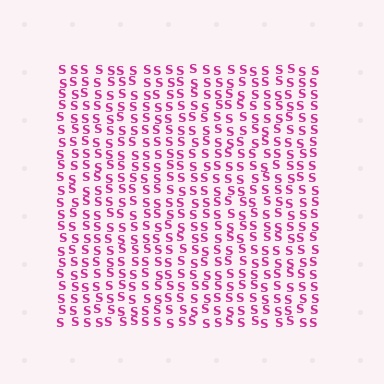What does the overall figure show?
The overall figure shows a square.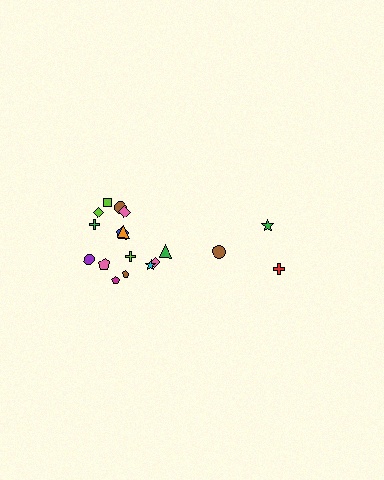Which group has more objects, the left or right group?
The left group.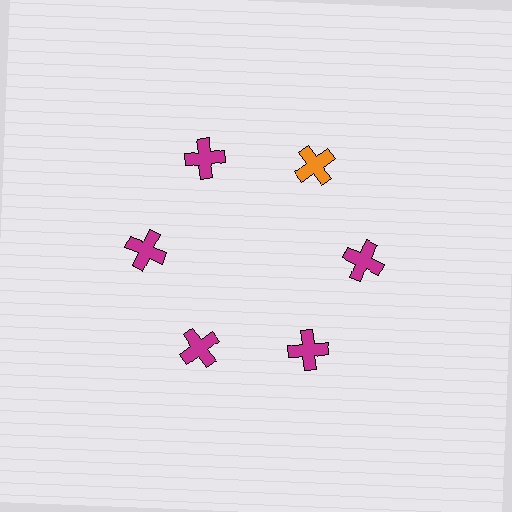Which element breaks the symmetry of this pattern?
The orange cross at roughly the 1 o'clock position breaks the symmetry. All other shapes are magenta crosses.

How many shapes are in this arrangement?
There are 6 shapes arranged in a ring pattern.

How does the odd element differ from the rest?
It has a different color: orange instead of magenta.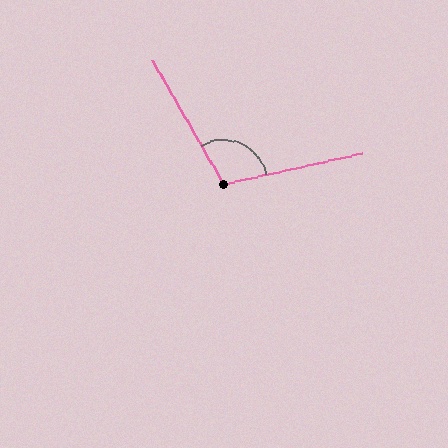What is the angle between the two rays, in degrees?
Approximately 108 degrees.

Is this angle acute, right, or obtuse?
It is obtuse.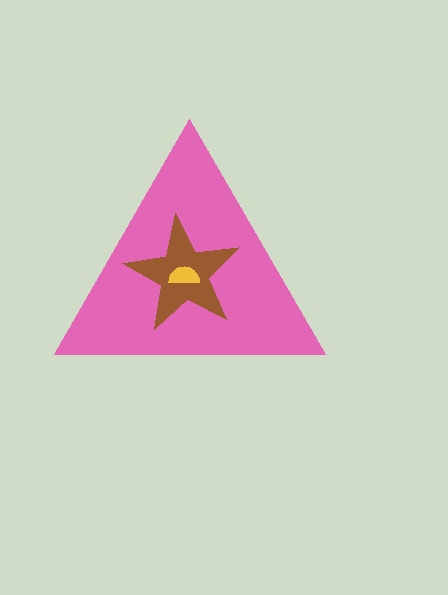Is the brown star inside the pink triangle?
Yes.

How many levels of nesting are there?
3.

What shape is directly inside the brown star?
The yellow semicircle.